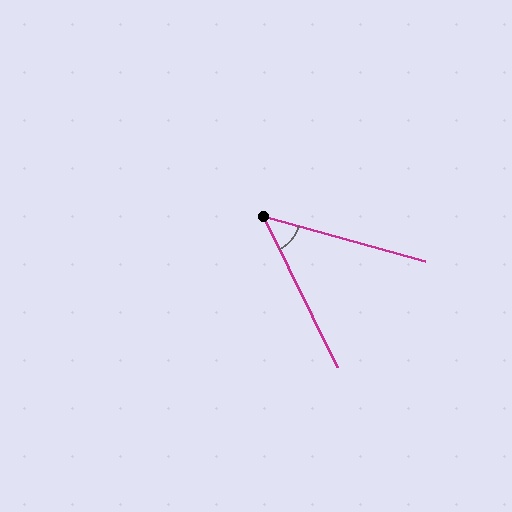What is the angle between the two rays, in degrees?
Approximately 48 degrees.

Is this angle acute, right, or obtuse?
It is acute.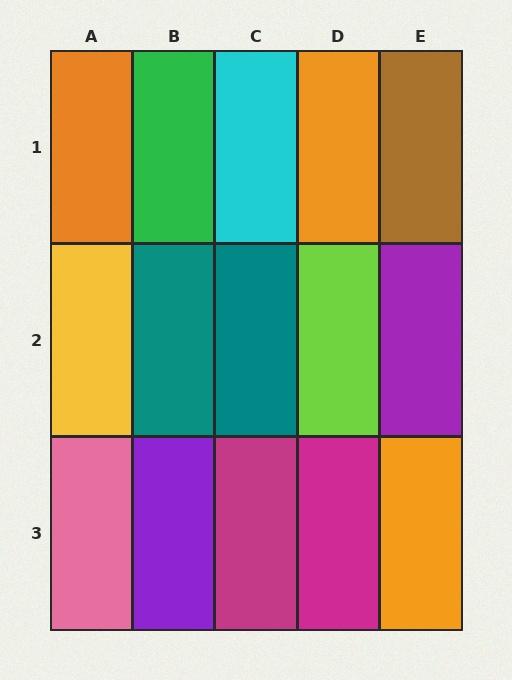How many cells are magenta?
2 cells are magenta.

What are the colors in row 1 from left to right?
Orange, green, cyan, orange, brown.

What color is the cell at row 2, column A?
Yellow.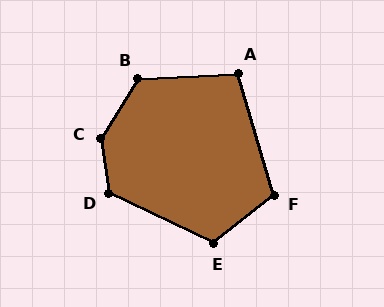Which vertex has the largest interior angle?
C, at approximately 140 degrees.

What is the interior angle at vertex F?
Approximately 112 degrees (obtuse).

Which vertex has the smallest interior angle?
A, at approximately 104 degrees.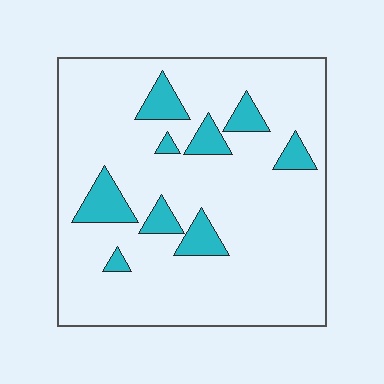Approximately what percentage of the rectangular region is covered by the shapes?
Approximately 15%.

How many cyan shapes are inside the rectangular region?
9.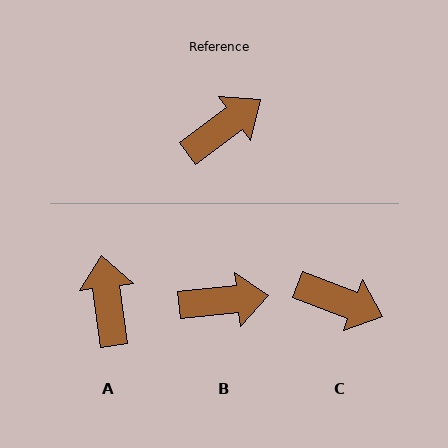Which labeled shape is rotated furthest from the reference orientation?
A, about 62 degrees away.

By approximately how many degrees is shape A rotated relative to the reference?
Approximately 62 degrees counter-clockwise.